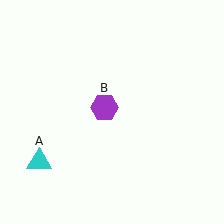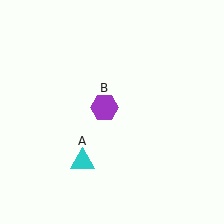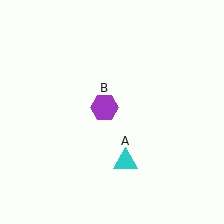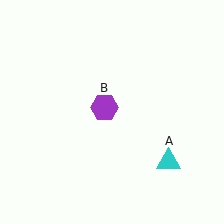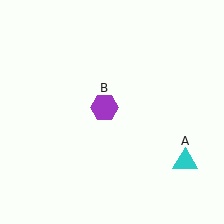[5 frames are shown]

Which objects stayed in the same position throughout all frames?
Purple hexagon (object B) remained stationary.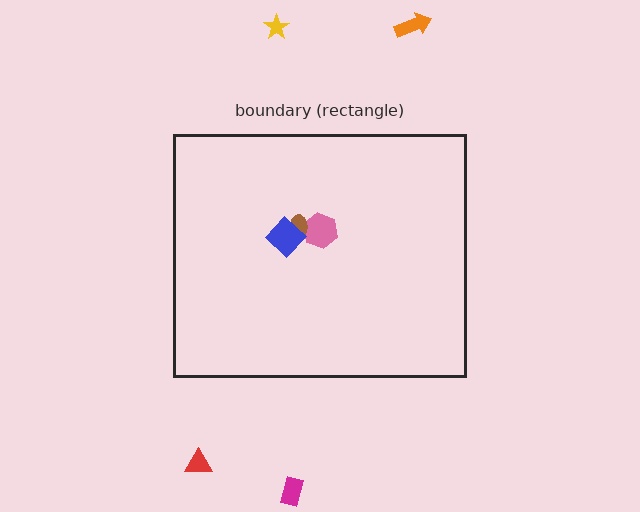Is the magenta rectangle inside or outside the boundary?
Outside.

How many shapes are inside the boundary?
3 inside, 4 outside.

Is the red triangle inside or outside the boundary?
Outside.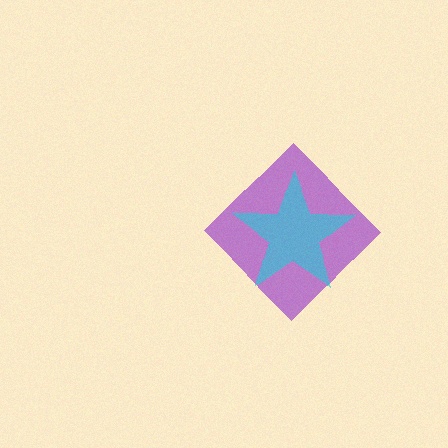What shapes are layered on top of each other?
The layered shapes are: a purple diamond, a cyan star.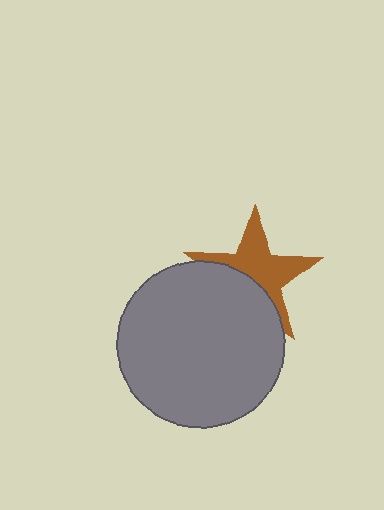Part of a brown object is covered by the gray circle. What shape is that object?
It is a star.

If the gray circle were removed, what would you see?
You would see the complete brown star.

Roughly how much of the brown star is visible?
About half of it is visible (roughly 57%).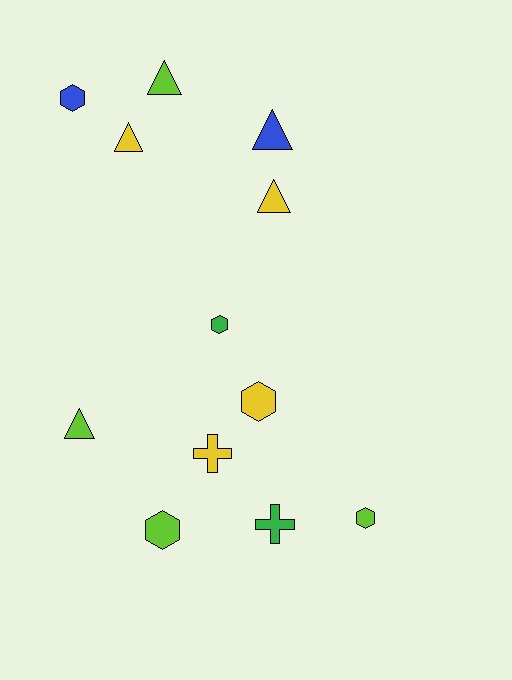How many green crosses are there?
There is 1 green cross.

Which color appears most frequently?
Yellow, with 4 objects.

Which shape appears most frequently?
Hexagon, with 5 objects.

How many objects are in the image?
There are 12 objects.